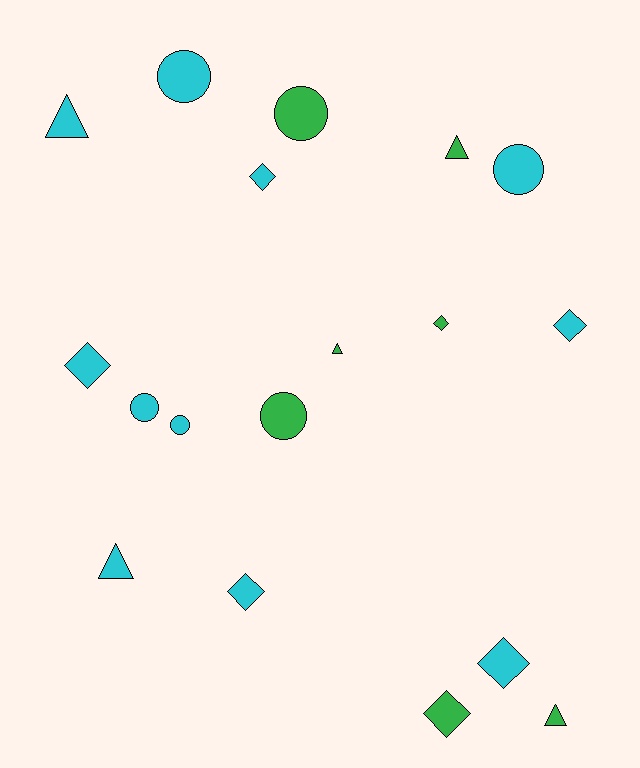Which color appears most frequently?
Cyan, with 11 objects.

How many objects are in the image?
There are 18 objects.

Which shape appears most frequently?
Diamond, with 7 objects.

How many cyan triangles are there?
There are 2 cyan triangles.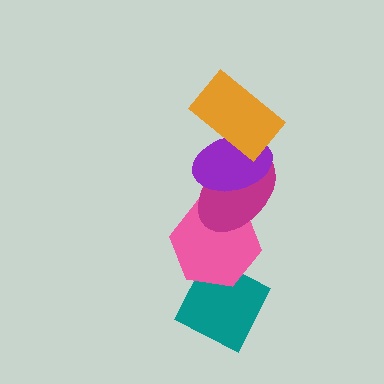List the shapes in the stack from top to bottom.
From top to bottom: the orange rectangle, the purple ellipse, the magenta ellipse, the pink hexagon, the teal diamond.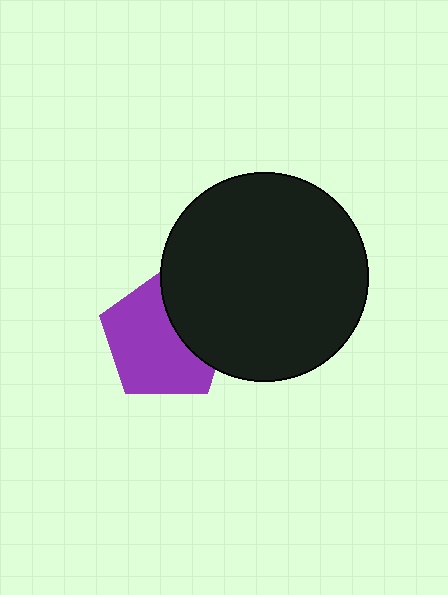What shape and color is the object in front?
The object in front is a black circle.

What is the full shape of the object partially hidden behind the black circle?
The partially hidden object is a purple pentagon.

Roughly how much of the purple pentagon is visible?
Most of it is visible (roughly 66%).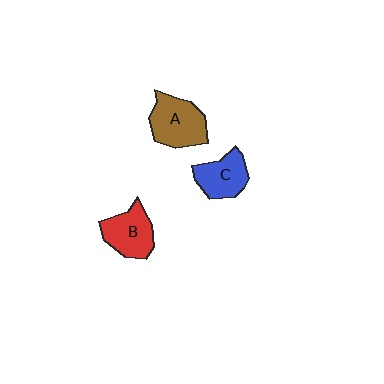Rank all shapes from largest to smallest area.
From largest to smallest: A (brown), B (red), C (blue).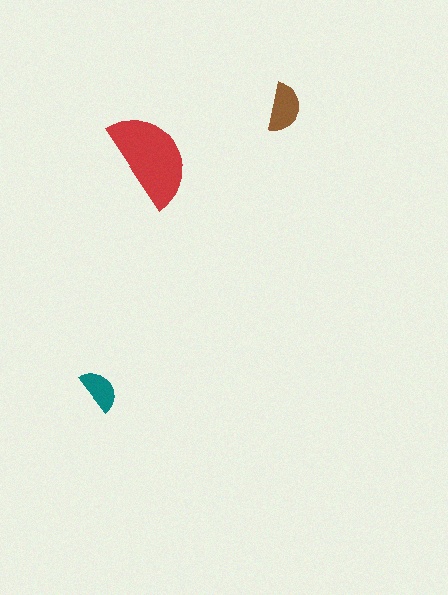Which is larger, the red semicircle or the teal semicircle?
The red one.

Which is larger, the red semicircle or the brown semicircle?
The red one.